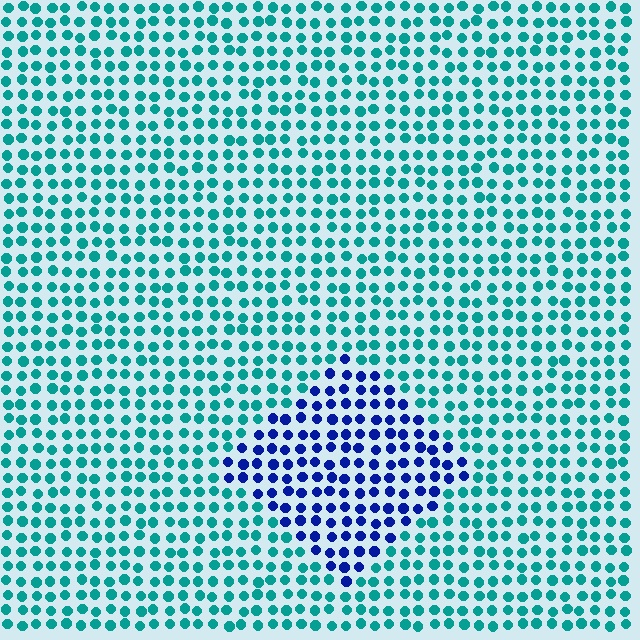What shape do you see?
I see a diamond.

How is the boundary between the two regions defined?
The boundary is defined purely by a slight shift in hue (about 58 degrees). Spacing, size, and orientation are identical on both sides.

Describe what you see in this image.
The image is filled with small teal elements in a uniform arrangement. A diamond-shaped region is visible where the elements are tinted to a slightly different hue, forming a subtle color boundary.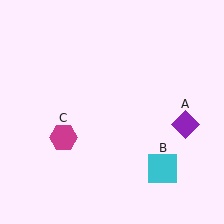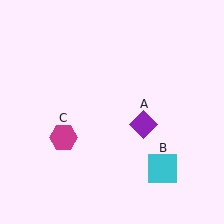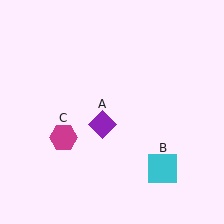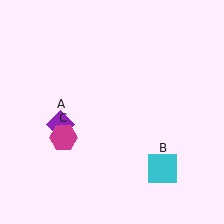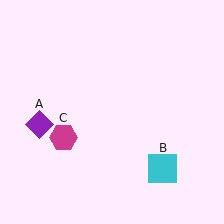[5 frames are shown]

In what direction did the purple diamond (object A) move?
The purple diamond (object A) moved left.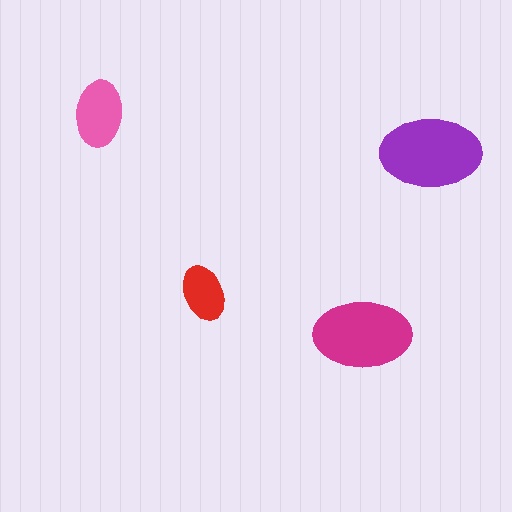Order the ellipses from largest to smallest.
the purple one, the magenta one, the pink one, the red one.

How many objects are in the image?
There are 4 objects in the image.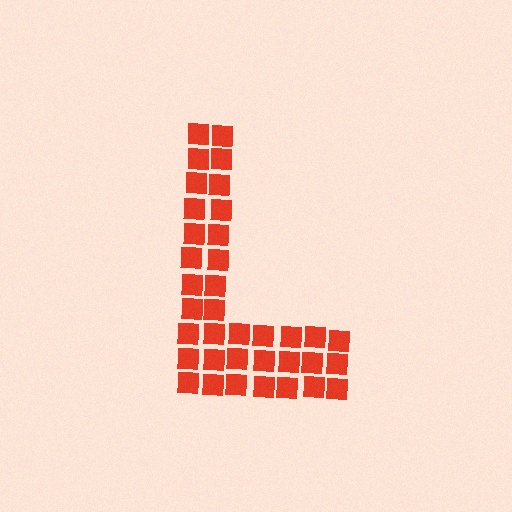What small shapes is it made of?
It is made of small squares.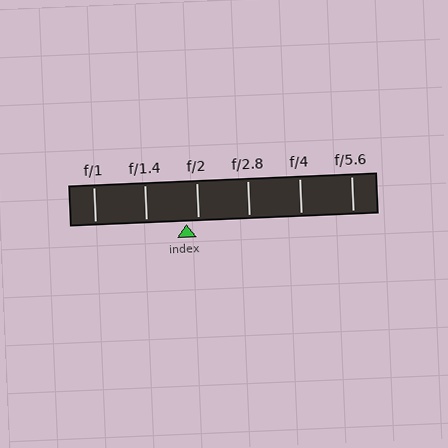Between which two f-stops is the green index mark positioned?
The index mark is between f/1.4 and f/2.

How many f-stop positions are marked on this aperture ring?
There are 6 f-stop positions marked.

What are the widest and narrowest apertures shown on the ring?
The widest aperture shown is f/1 and the narrowest is f/5.6.